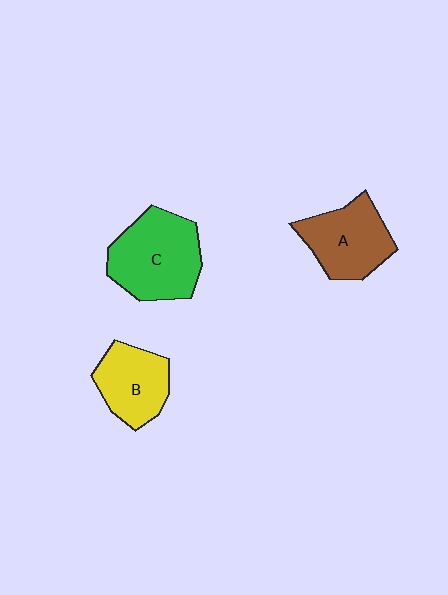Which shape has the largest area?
Shape C (green).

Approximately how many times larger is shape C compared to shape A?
Approximately 1.3 times.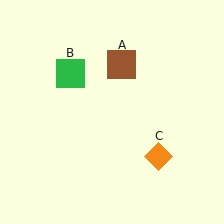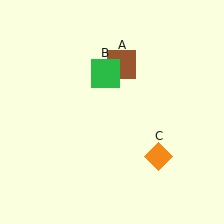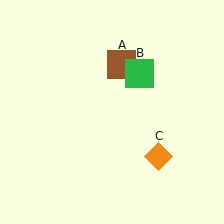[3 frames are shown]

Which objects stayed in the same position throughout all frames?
Brown square (object A) and orange diamond (object C) remained stationary.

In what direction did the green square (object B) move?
The green square (object B) moved right.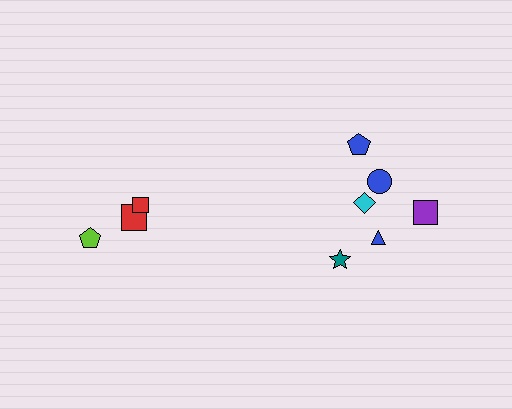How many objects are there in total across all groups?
There are 9 objects.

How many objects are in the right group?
There are 6 objects.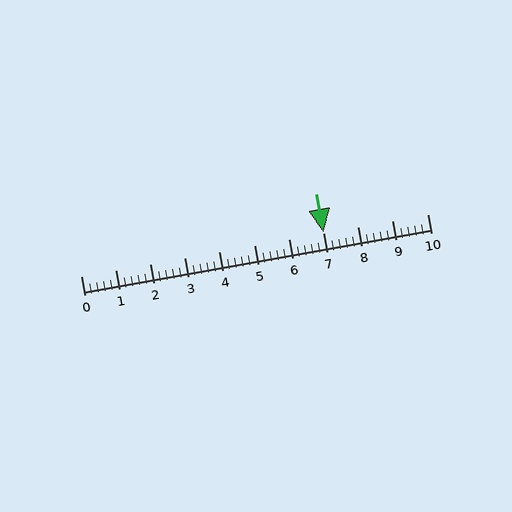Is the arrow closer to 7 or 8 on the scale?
The arrow is closer to 7.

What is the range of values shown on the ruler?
The ruler shows values from 0 to 10.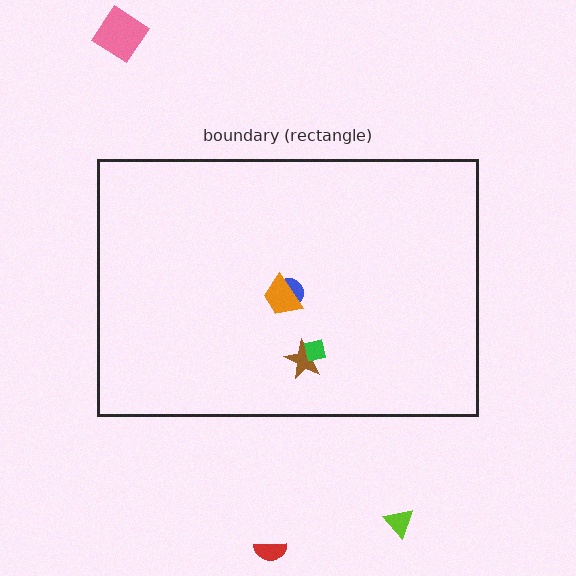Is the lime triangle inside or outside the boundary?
Outside.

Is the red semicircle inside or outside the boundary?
Outside.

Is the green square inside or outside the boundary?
Inside.